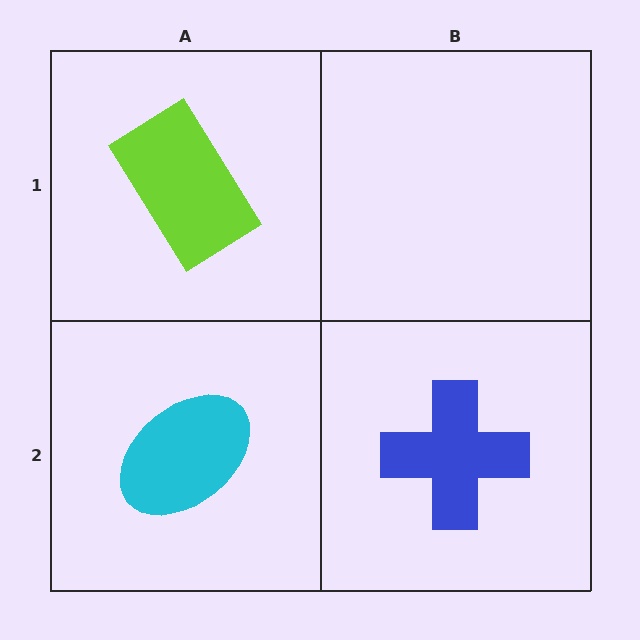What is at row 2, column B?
A blue cross.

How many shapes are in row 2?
2 shapes.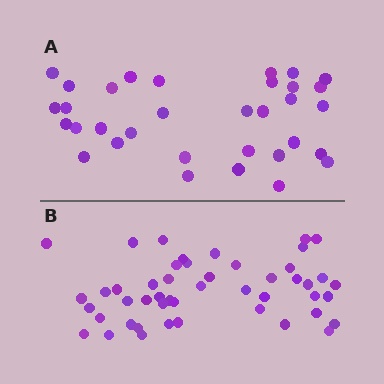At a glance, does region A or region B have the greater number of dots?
Region B (the bottom region) has more dots.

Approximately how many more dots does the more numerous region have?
Region B has approximately 15 more dots than region A.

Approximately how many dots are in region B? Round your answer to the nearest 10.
About 50 dots. (The exact count is 48, which rounds to 50.)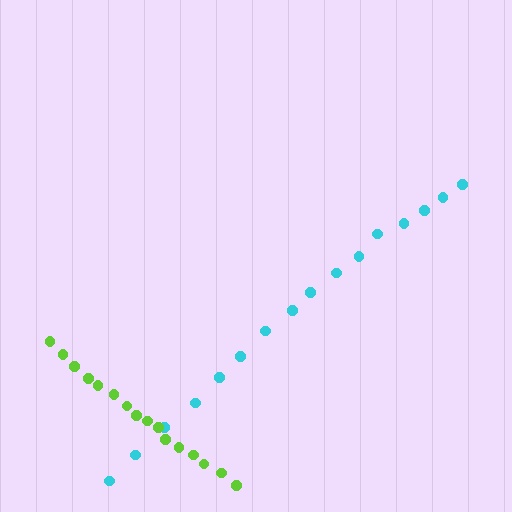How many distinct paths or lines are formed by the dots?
There are 2 distinct paths.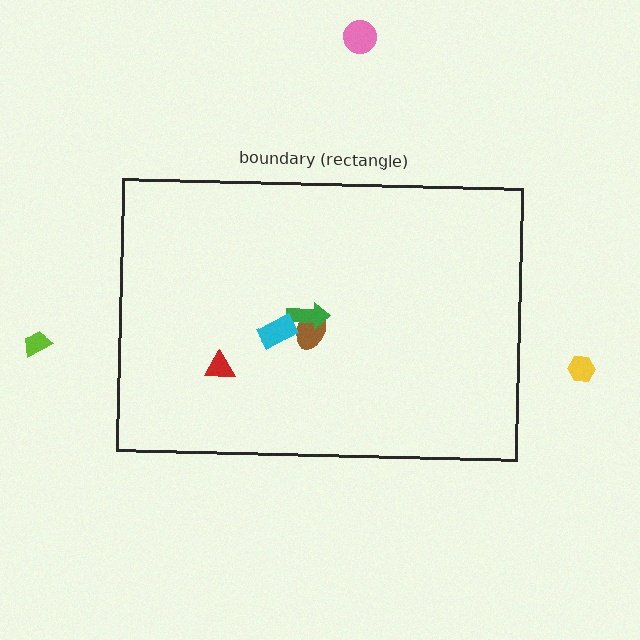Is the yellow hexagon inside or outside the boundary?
Outside.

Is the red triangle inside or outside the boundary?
Inside.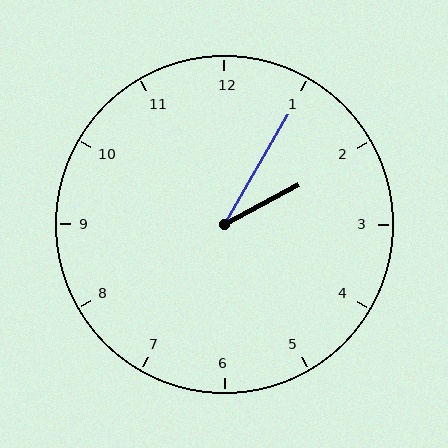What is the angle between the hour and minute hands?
Approximately 32 degrees.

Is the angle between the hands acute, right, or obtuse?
It is acute.